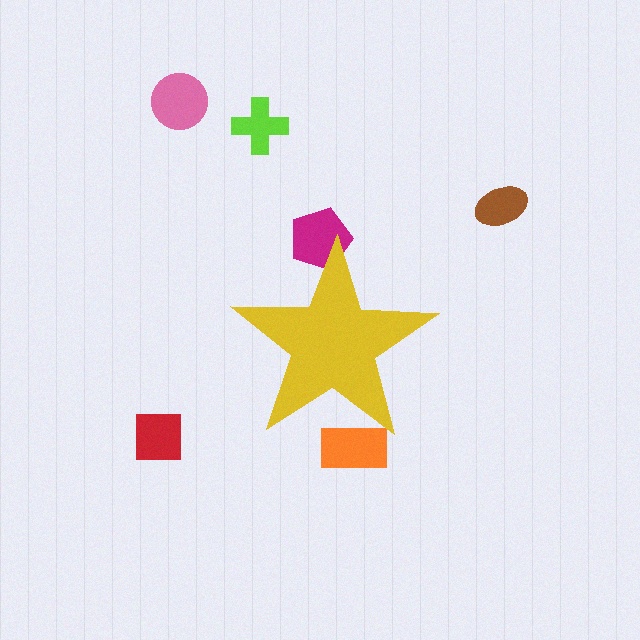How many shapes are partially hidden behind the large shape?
2 shapes are partially hidden.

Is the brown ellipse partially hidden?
No, the brown ellipse is fully visible.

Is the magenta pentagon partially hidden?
Yes, the magenta pentagon is partially hidden behind the yellow star.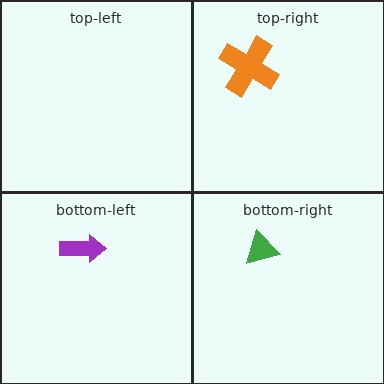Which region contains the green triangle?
The bottom-right region.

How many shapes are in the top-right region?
1.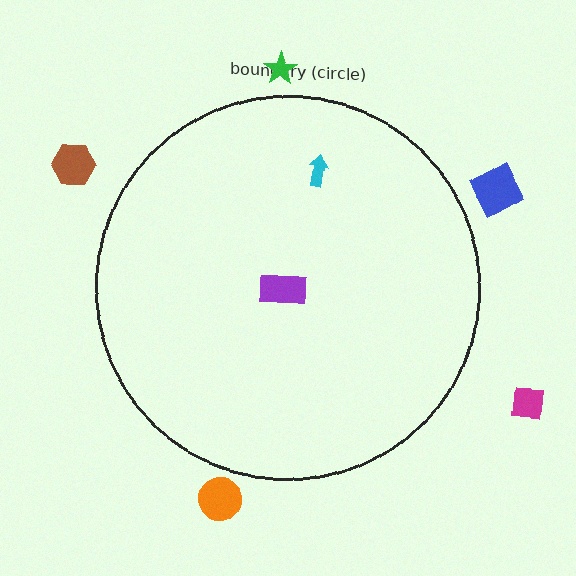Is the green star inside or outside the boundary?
Outside.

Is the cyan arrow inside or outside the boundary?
Inside.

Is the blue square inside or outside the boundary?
Outside.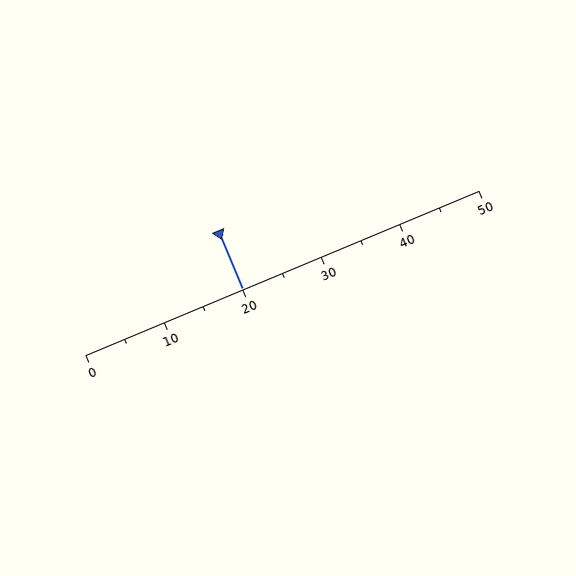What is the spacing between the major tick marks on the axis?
The major ticks are spaced 10 apart.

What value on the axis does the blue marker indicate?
The marker indicates approximately 20.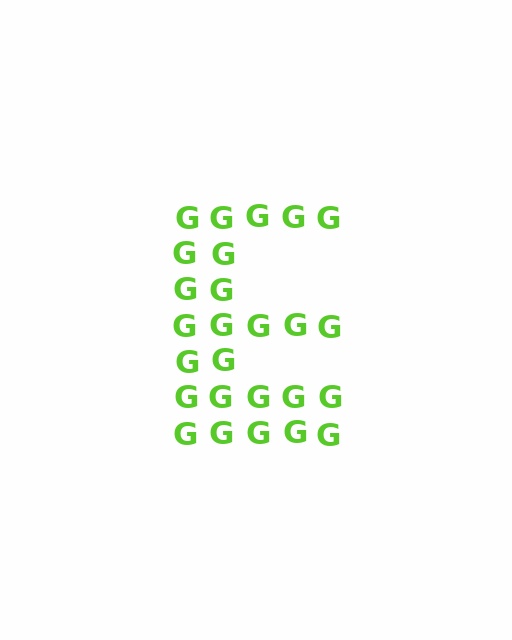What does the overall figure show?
The overall figure shows the letter E.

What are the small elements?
The small elements are letter G's.